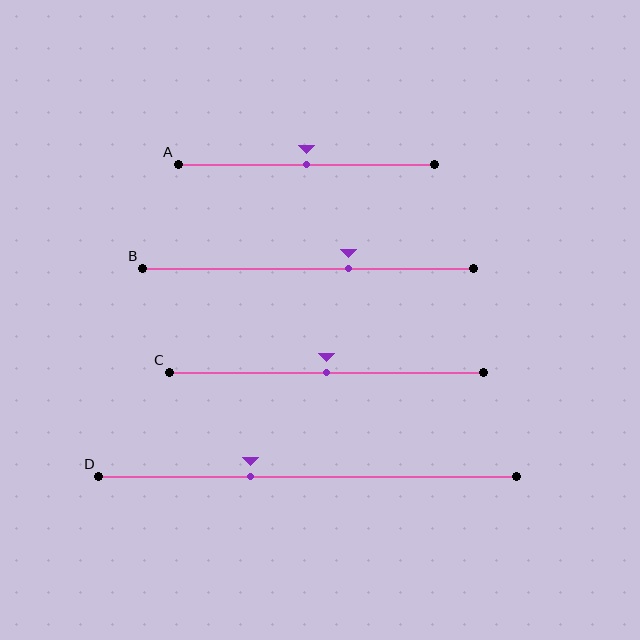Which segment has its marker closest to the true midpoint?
Segment A has its marker closest to the true midpoint.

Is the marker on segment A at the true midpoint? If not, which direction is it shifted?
Yes, the marker on segment A is at the true midpoint.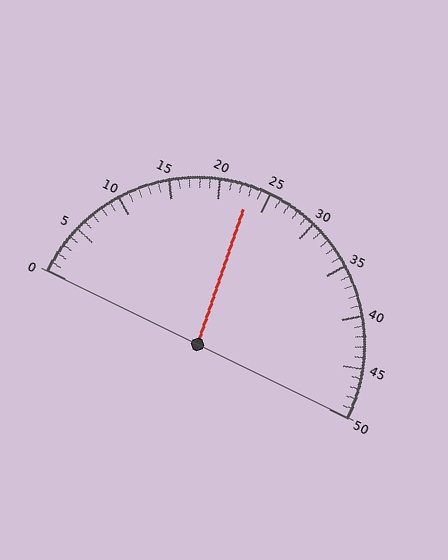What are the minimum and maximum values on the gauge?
The gauge ranges from 0 to 50.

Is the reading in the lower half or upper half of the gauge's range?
The reading is in the lower half of the range (0 to 50).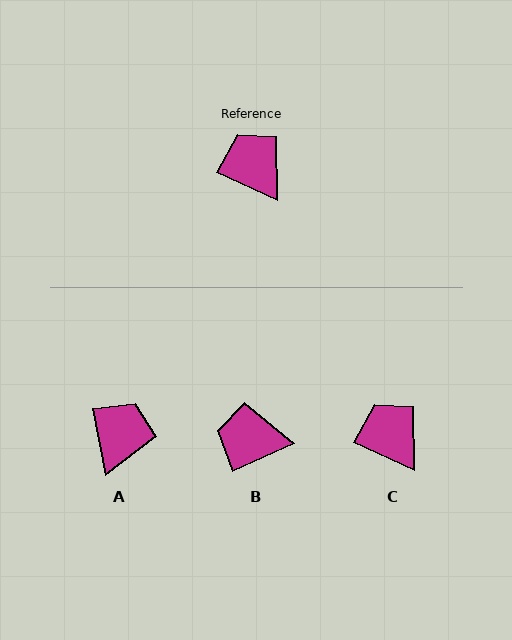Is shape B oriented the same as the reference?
No, it is off by about 50 degrees.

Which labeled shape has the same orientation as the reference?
C.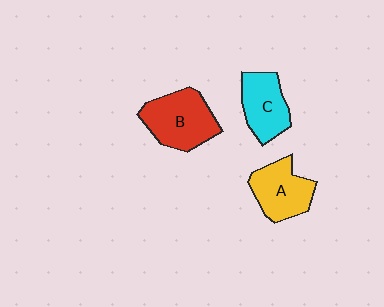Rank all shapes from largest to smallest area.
From largest to smallest: B (red), A (yellow), C (cyan).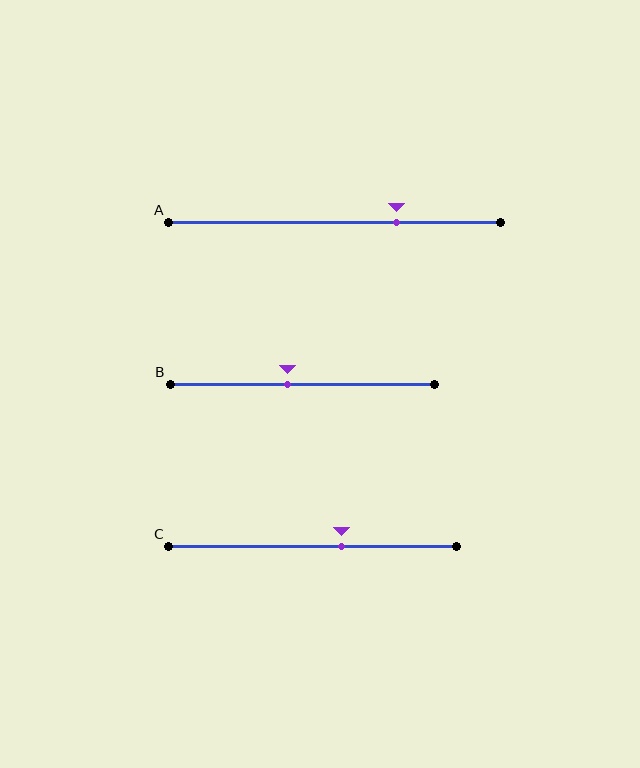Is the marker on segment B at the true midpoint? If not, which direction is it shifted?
No, the marker on segment B is shifted to the left by about 5% of the segment length.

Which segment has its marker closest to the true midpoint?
Segment B has its marker closest to the true midpoint.